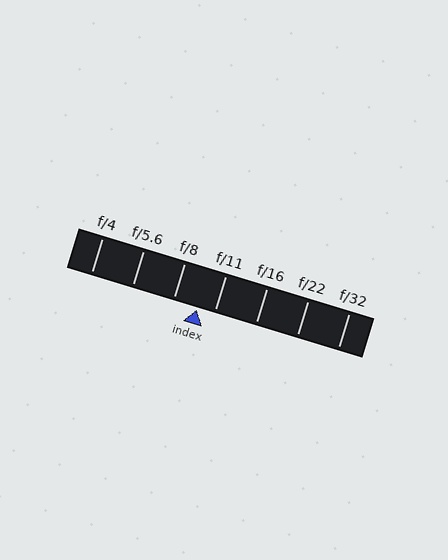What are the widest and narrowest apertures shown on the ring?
The widest aperture shown is f/4 and the narrowest is f/32.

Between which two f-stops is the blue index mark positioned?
The index mark is between f/8 and f/11.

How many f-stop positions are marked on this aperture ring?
There are 7 f-stop positions marked.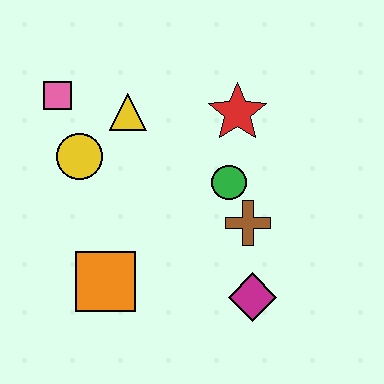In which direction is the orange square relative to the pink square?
The orange square is below the pink square.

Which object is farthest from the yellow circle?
The magenta diamond is farthest from the yellow circle.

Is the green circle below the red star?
Yes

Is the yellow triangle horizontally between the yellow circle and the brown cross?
Yes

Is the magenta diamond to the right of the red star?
Yes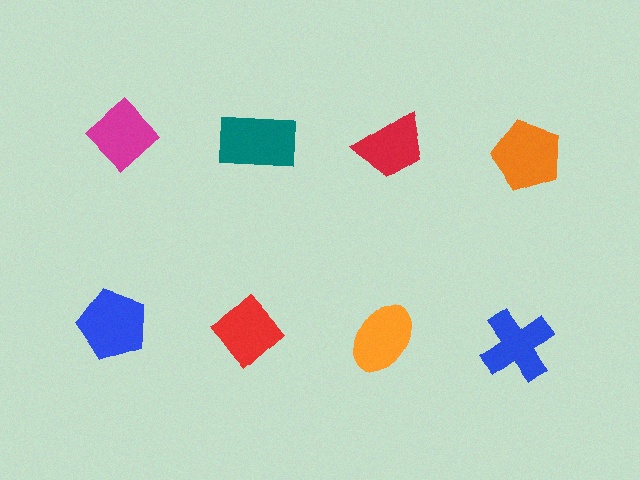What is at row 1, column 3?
A red trapezoid.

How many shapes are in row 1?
4 shapes.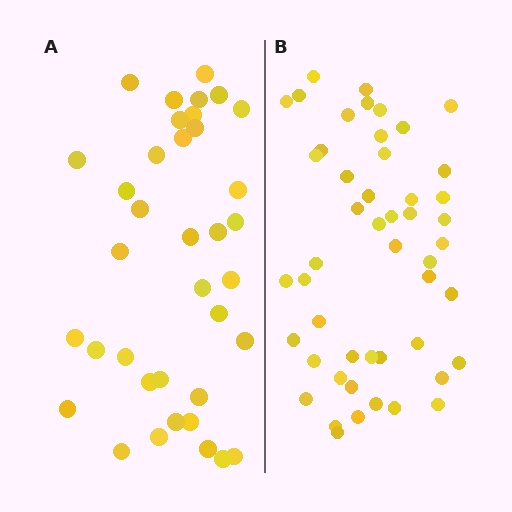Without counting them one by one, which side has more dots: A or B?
Region B (the right region) has more dots.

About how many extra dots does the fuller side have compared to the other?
Region B has roughly 12 or so more dots than region A.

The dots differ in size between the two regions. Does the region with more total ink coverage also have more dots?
No. Region A has more total ink coverage because its dots are larger, but region B actually contains more individual dots. Total area can be misleading — the number of items is what matters here.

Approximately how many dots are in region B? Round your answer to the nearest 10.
About 50 dots. (The exact count is 49, which rounds to 50.)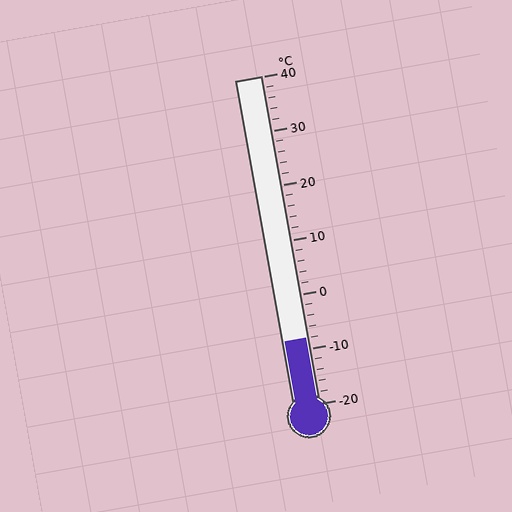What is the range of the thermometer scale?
The thermometer scale ranges from -20°C to 40°C.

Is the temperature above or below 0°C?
The temperature is below 0°C.